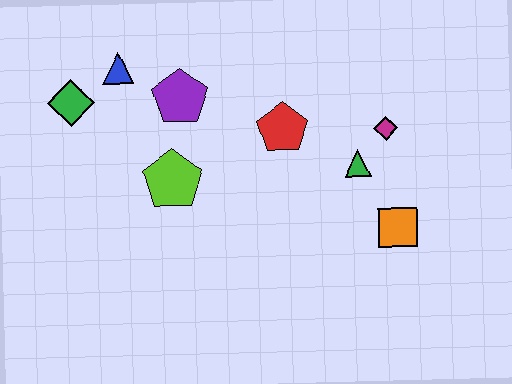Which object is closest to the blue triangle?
The green diamond is closest to the blue triangle.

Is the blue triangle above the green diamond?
Yes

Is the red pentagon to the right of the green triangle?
No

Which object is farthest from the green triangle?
The green diamond is farthest from the green triangle.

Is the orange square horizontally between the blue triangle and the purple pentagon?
No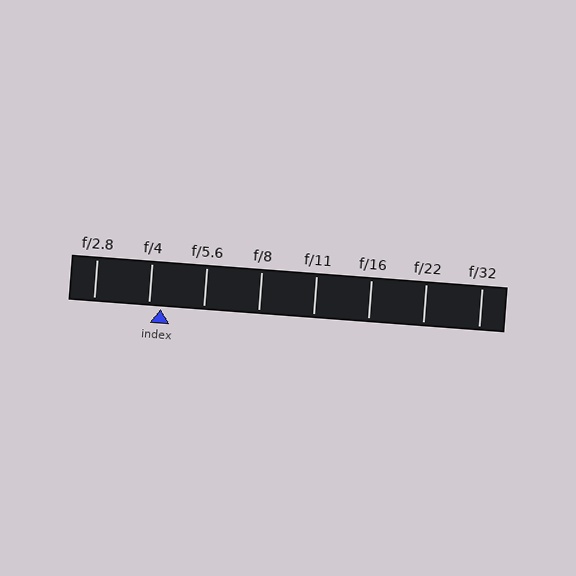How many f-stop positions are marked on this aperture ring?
There are 8 f-stop positions marked.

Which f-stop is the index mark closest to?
The index mark is closest to f/4.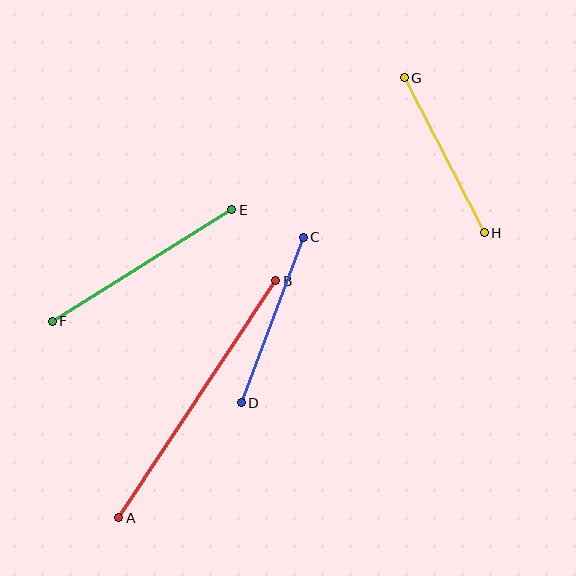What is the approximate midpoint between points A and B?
The midpoint is at approximately (197, 399) pixels.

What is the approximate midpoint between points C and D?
The midpoint is at approximately (272, 320) pixels.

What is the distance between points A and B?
The distance is approximately 284 pixels.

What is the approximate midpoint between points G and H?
The midpoint is at approximately (444, 155) pixels.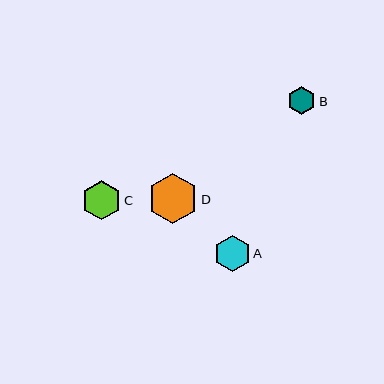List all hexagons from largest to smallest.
From largest to smallest: D, C, A, B.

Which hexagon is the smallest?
Hexagon B is the smallest with a size of approximately 28 pixels.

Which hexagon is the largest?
Hexagon D is the largest with a size of approximately 51 pixels.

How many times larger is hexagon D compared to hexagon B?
Hexagon D is approximately 1.8 times the size of hexagon B.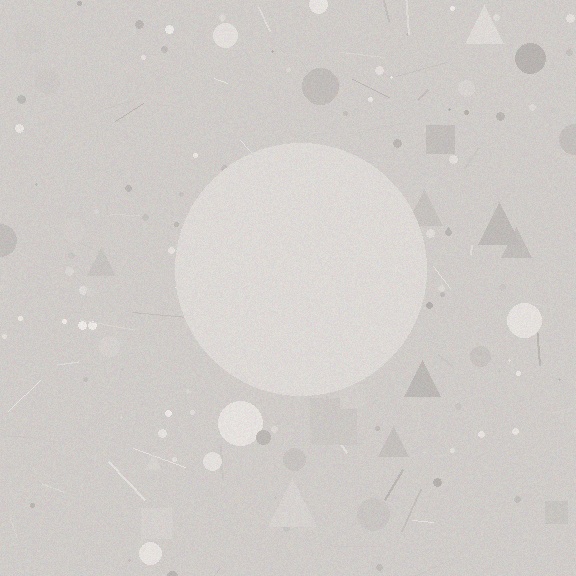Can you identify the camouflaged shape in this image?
The camouflaged shape is a circle.